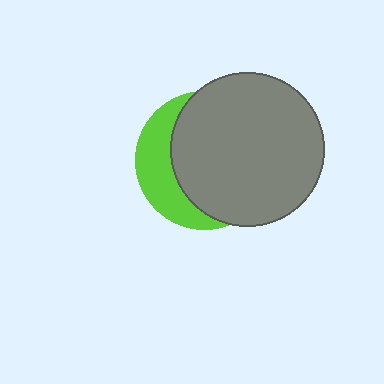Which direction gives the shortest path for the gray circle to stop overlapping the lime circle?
Moving right gives the shortest separation.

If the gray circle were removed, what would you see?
You would see the complete lime circle.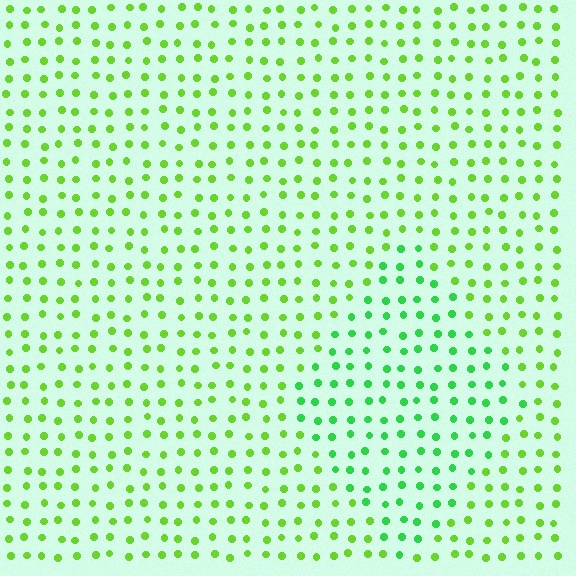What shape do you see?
I see a diamond.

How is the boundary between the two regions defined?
The boundary is defined purely by a slight shift in hue (about 32 degrees). Spacing, size, and orientation are identical on both sides.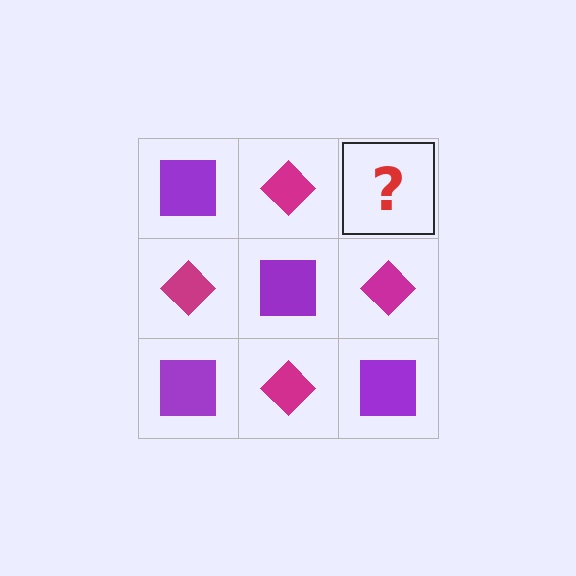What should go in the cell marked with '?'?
The missing cell should contain a purple square.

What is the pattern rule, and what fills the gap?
The rule is that it alternates purple square and magenta diamond in a checkerboard pattern. The gap should be filled with a purple square.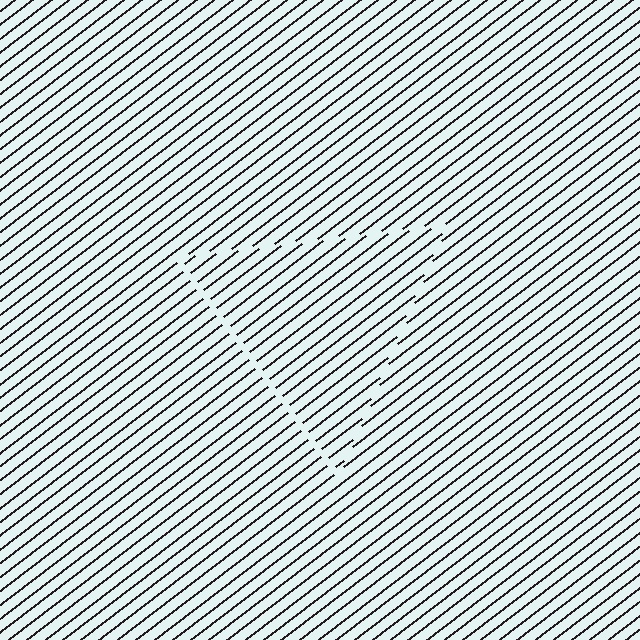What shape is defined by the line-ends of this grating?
An illusory triangle. The interior of the shape contains the same grating, shifted by half a period — the contour is defined by the phase discontinuity where line-ends from the inner and outer gratings abut.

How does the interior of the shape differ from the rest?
The interior of the shape contains the same grating, shifted by half a period — the contour is defined by the phase discontinuity where line-ends from the inner and outer gratings abut.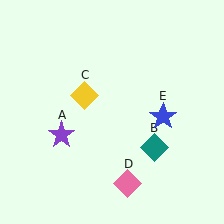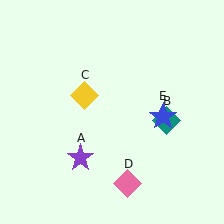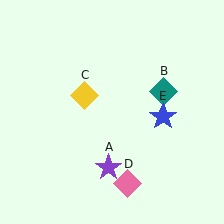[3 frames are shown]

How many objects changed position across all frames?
2 objects changed position: purple star (object A), teal diamond (object B).